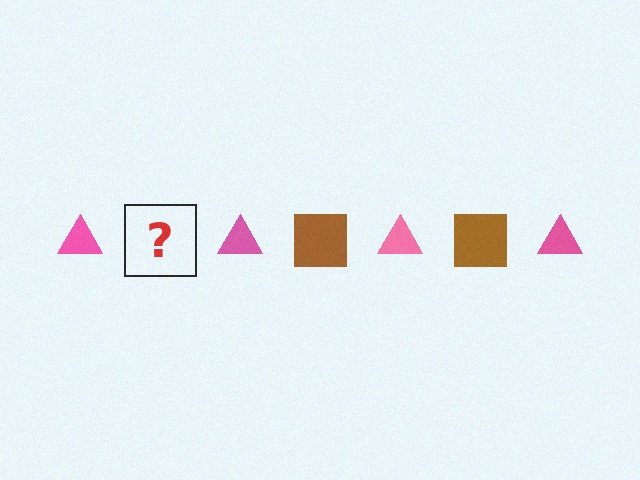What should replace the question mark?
The question mark should be replaced with a brown square.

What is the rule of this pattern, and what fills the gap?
The rule is that the pattern alternates between pink triangle and brown square. The gap should be filled with a brown square.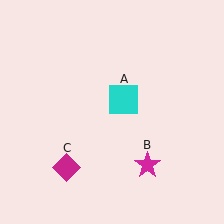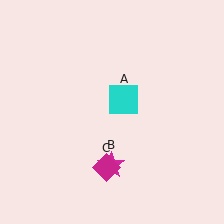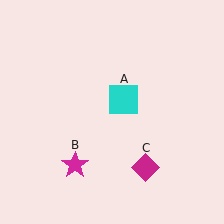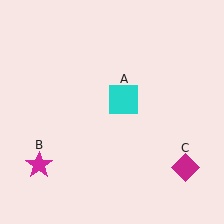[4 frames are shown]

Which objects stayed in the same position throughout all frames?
Cyan square (object A) remained stationary.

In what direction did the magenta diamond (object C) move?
The magenta diamond (object C) moved right.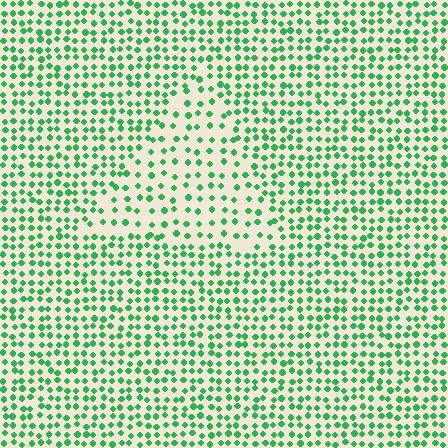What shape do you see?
I see a triangle.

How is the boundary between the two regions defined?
The boundary is defined by a change in element density (approximately 1.8x ratio). All elements are the same color, size, and shape.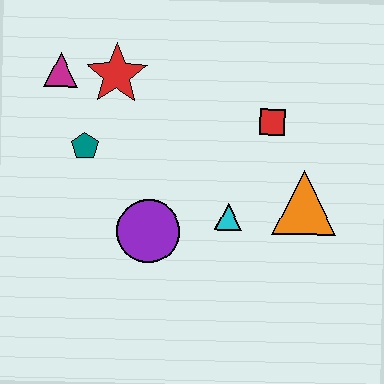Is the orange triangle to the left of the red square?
No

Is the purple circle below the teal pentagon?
Yes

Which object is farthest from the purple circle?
The magenta triangle is farthest from the purple circle.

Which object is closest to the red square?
The orange triangle is closest to the red square.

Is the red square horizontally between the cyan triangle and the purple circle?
No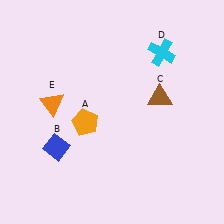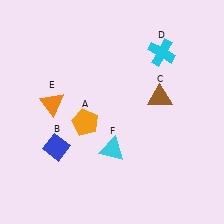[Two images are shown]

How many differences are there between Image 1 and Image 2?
There is 1 difference between the two images.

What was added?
A cyan triangle (F) was added in Image 2.